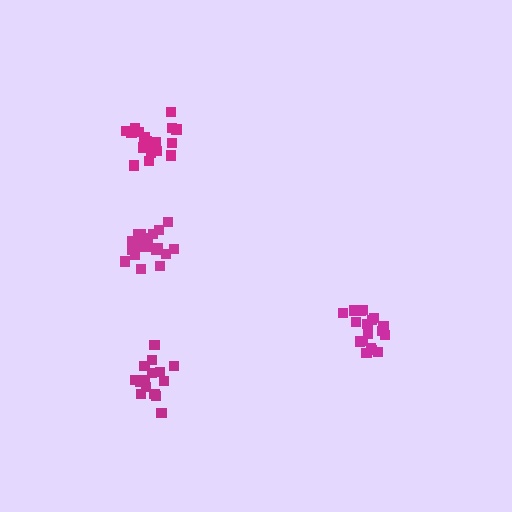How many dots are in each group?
Group 1: 19 dots, Group 2: 15 dots, Group 3: 21 dots, Group 4: 20 dots (75 total).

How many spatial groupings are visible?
There are 4 spatial groupings.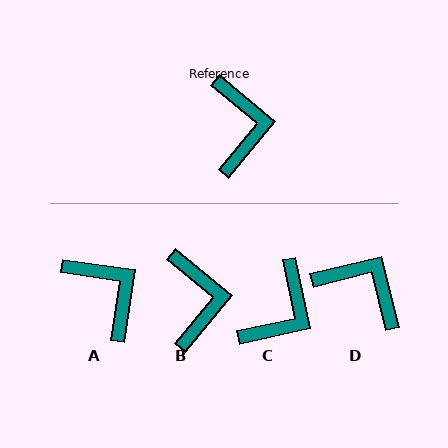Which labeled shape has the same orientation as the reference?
B.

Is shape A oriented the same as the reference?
No, it is off by about 31 degrees.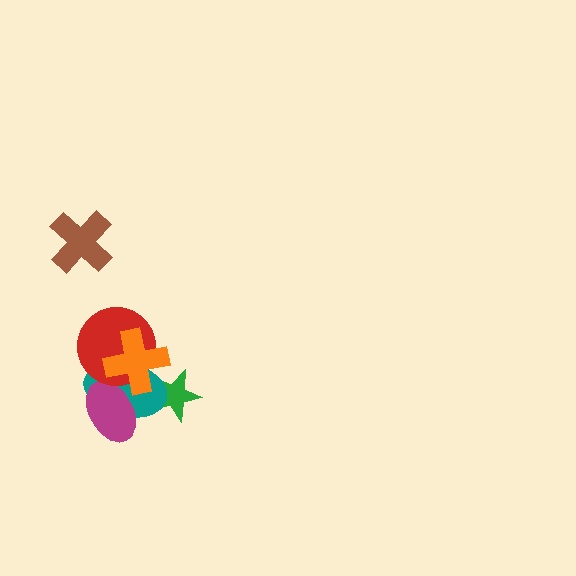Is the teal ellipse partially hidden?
Yes, it is partially covered by another shape.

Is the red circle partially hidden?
Yes, it is partially covered by another shape.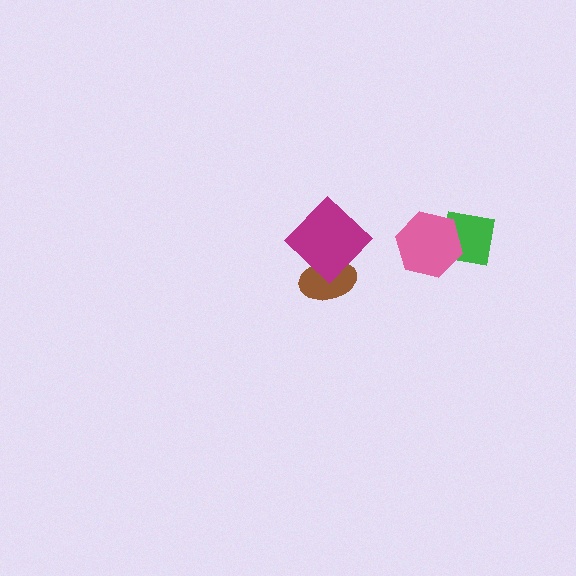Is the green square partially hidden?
Yes, it is partially covered by another shape.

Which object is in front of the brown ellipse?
The magenta diamond is in front of the brown ellipse.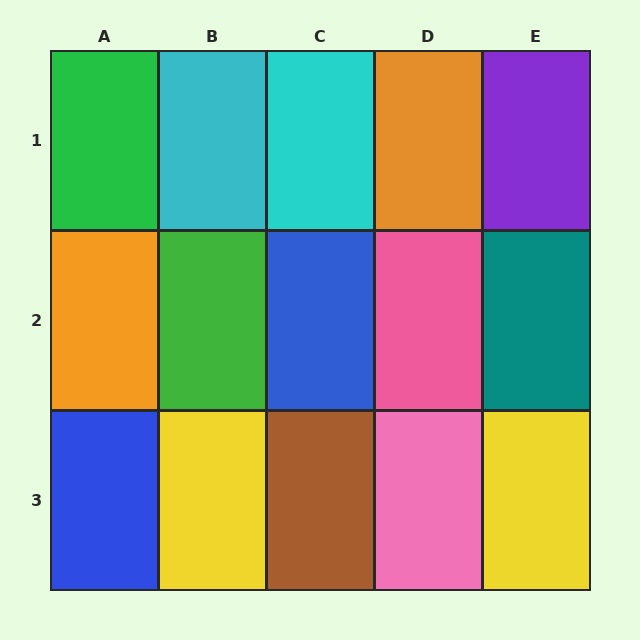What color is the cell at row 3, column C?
Brown.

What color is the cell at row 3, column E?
Yellow.